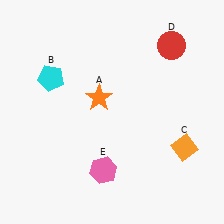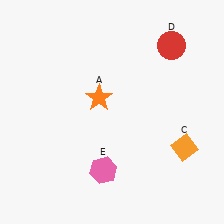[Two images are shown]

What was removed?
The cyan pentagon (B) was removed in Image 2.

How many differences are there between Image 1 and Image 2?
There is 1 difference between the two images.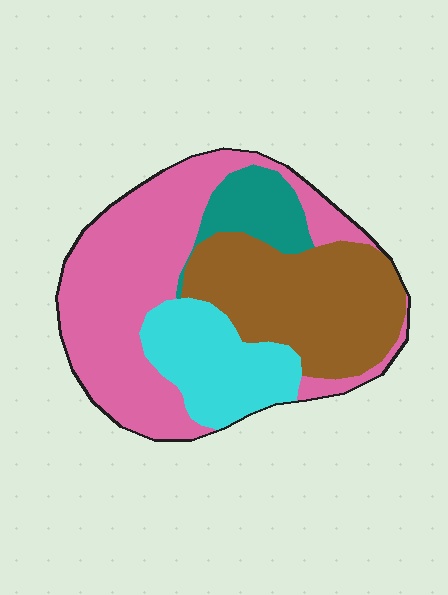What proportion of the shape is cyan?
Cyan covers roughly 20% of the shape.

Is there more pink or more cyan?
Pink.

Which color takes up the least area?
Teal, at roughly 10%.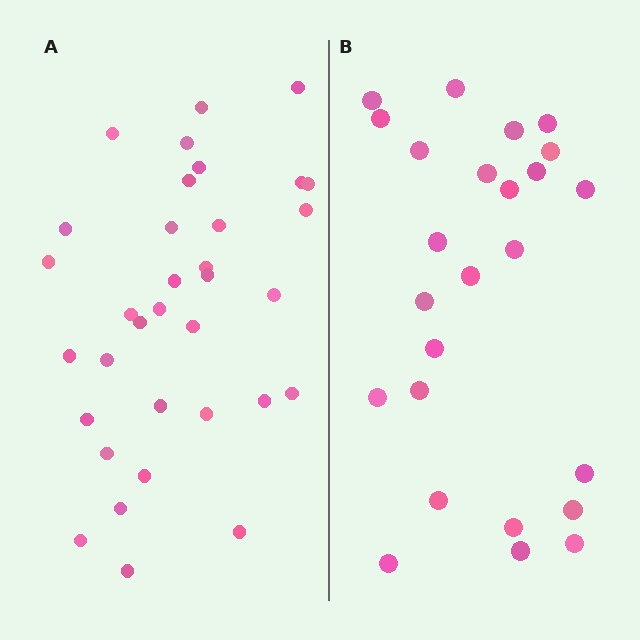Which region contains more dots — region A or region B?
Region A (the left region) has more dots.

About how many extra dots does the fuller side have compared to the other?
Region A has roughly 8 or so more dots than region B.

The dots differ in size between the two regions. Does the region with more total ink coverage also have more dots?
No. Region B has more total ink coverage because its dots are larger, but region A actually contains more individual dots. Total area can be misleading — the number of items is what matters here.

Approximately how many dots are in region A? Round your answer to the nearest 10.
About 30 dots. (The exact count is 34, which rounds to 30.)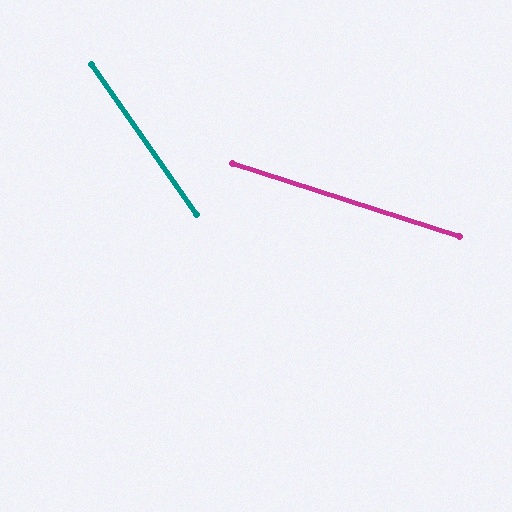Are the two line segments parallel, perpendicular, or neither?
Neither parallel nor perpendicular — they differ by about 37°.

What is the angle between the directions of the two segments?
Approximately 37 degrees.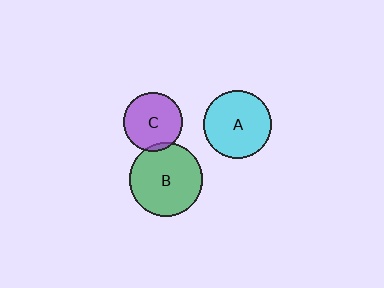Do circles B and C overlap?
Yes.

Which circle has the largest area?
Circle B (green).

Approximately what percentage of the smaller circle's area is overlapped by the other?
Approximately 5%.